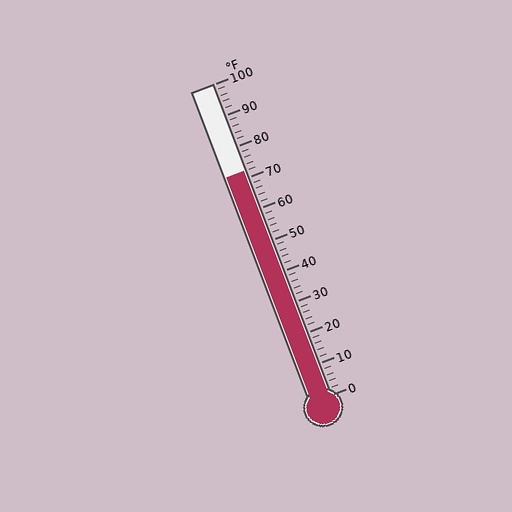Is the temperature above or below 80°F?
The temperature is below 80°F.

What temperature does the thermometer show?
The thermometer shows approximately 72°F.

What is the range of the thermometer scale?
The thermometer scale ranges from 0°F to 100°F.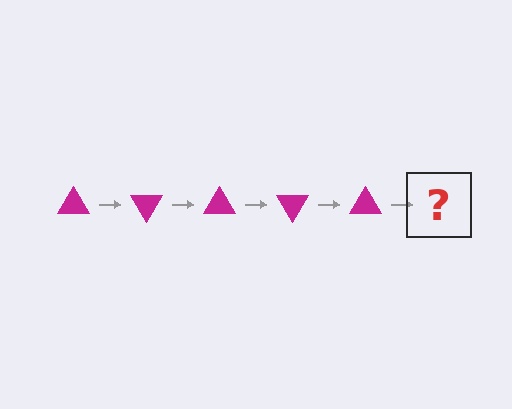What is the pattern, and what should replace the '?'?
The pattern is that the triangle rotates 60 degrees each step. The '?' should be a magenta triangle rotated 300 degrees.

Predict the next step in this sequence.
The next step is a magenta triangle rotated 300 degrees.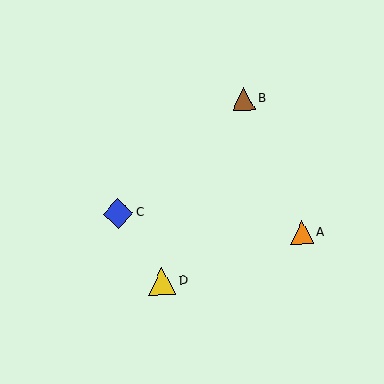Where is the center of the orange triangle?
The center of the orange triangle is at (302, 233).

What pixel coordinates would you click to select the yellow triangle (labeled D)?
Click at (162, 281) to select the yellow triangle D.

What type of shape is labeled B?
Shape B is a brown triangle.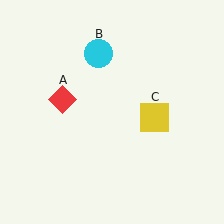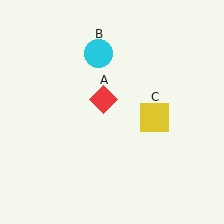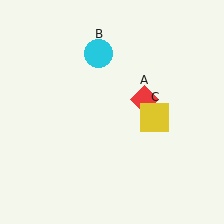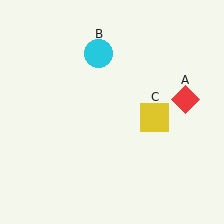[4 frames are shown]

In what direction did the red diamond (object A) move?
The red diamond (object A) moved right.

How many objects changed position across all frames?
1 object changed position: red diamond (object A).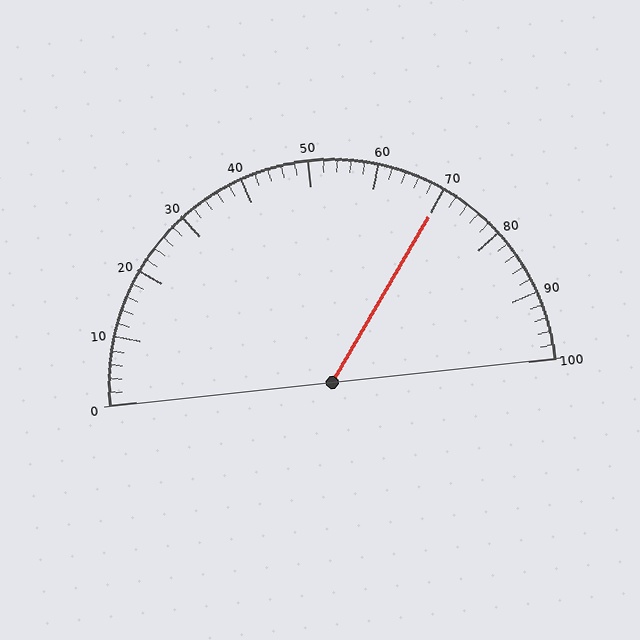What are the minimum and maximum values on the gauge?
The gauge ranges from 0 to 100.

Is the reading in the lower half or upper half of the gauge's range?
The reading is in the upper half of the range (0 to 100).